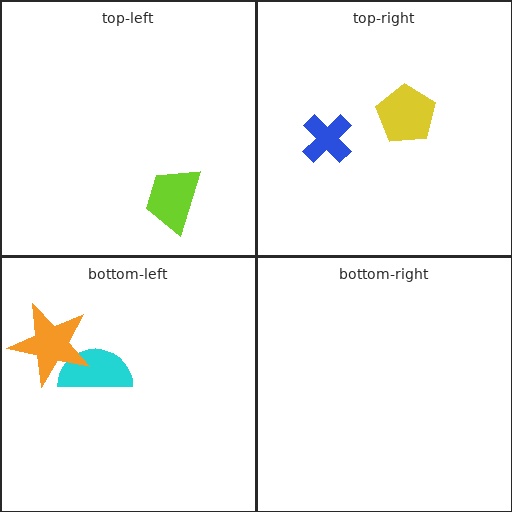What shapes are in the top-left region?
The lime trapezoid.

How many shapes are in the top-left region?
1.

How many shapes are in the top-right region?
2.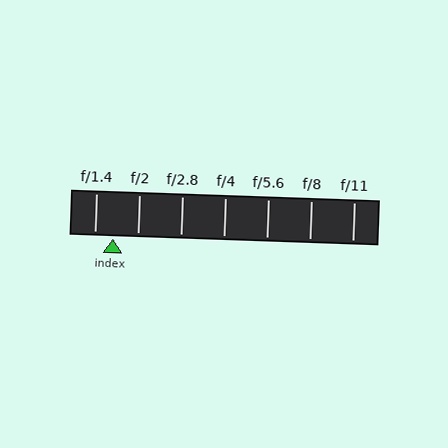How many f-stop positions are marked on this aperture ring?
There are 7 f-stop positions marked.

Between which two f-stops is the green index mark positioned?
The index mark is between f/1.4 and f/2.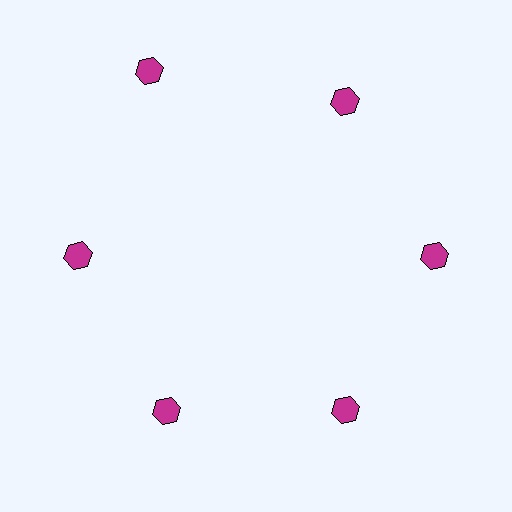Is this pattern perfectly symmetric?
No. The 6 magenta hexagons are arranged in a ring, but one element near the 11 o'clock position is pushed outward from the center, breaking the 6-fold rotational symmetry.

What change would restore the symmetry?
The symmetry would be restored by moving it inward, back onto the ring so that all 6 hexagons sit at equal angles and equal distance from the center.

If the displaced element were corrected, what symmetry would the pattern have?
It would have 6-fold rotational symmetry — the pattern would map onto itself every 60 degrees.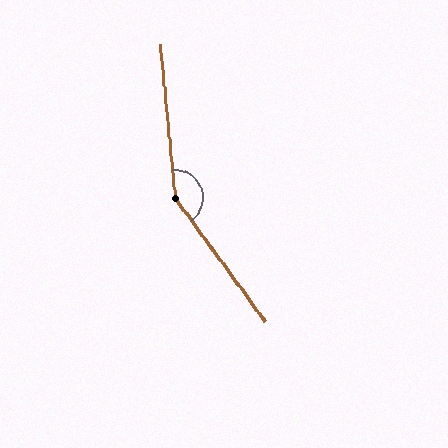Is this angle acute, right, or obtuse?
It is obtuse.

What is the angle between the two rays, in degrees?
Approximately 150 degrees.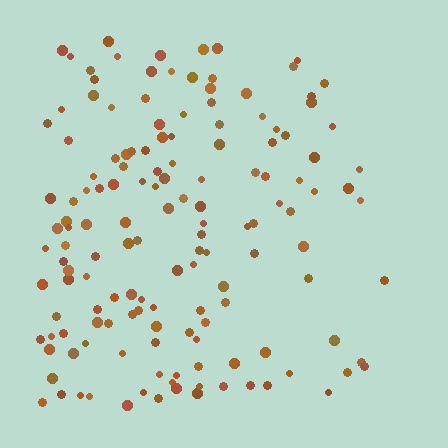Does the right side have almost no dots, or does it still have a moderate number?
Still a moderate number, just noticeably fewer than the left.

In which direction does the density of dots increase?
From right to left, with the left side densest.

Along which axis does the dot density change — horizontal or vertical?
Horizontal.